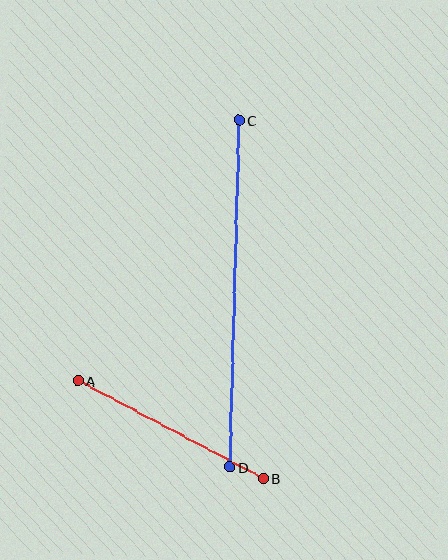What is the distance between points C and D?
The distance is approximately 347 pixels.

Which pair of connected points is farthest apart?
Points C and D are farthest apart.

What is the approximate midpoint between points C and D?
The midpoint is at approximately (234, 294) pixels.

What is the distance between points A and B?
The distance is approximately 209 pixels.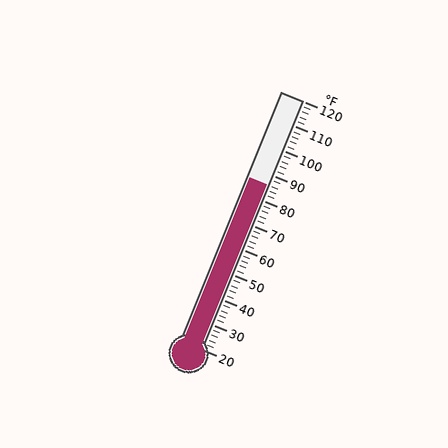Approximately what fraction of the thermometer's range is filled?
The thermometer is filled to approximately 65% of its range.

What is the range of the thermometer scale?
The thermometer scale ranges from 20°F to 120°F.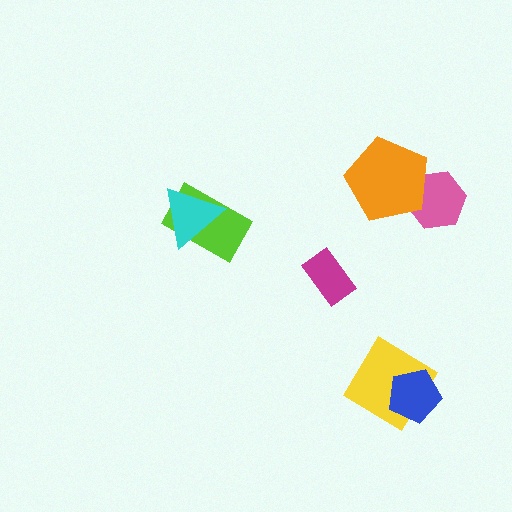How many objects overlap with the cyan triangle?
1 object overlaps with the cyan triangle.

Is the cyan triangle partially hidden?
No, no other shape covers it.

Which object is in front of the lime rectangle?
The cyan triangle is in front of the lime rectangle.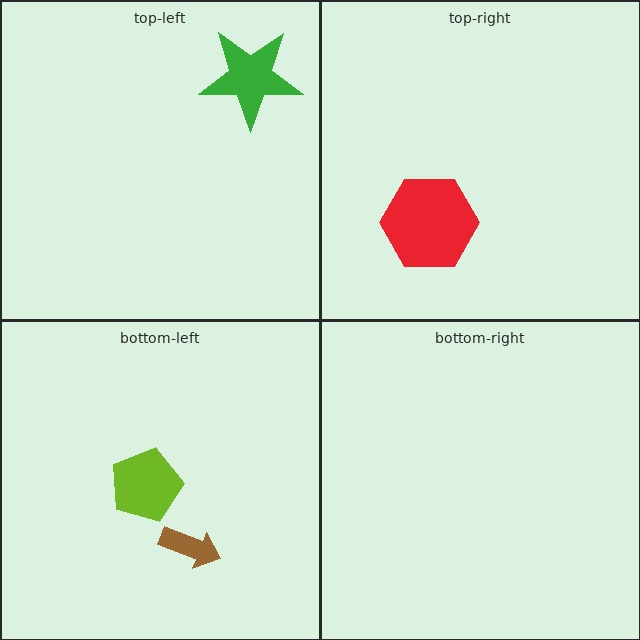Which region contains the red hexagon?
The top-right region.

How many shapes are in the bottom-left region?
2.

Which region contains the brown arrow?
The bottom-left region.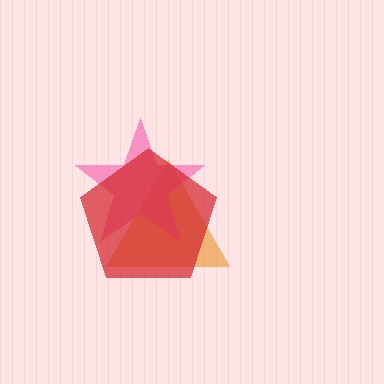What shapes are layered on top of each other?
The layered shapes are: an orange triangle, a pink star, a red pentagon.